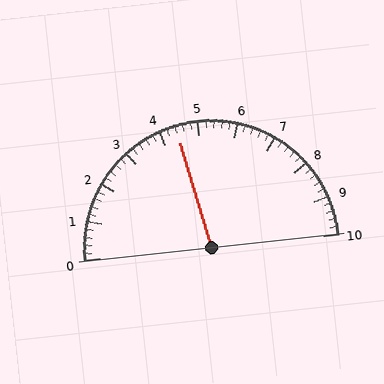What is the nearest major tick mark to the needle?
The nearest major tick mark is 4.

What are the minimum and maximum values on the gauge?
The gauge ranges from 0 to 10.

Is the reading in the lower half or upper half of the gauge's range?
The reading is in the lower half of the range (0 to 10).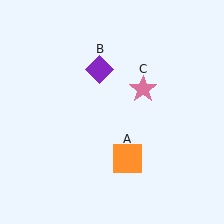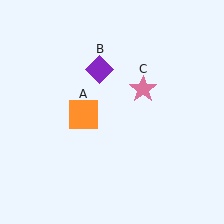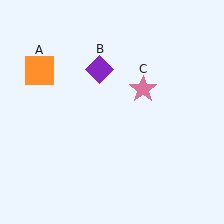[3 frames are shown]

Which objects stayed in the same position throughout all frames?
Purple diamond (object B) and pink star (object C) remained stationary.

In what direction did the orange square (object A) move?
The orange square (object A) moved up and to the left.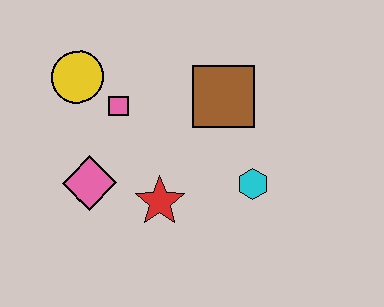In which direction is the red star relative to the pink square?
The red star is below the pink square.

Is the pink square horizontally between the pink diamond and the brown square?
Yes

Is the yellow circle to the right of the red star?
No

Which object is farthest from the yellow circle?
The cyan hexagon is farthest from the yellow circle.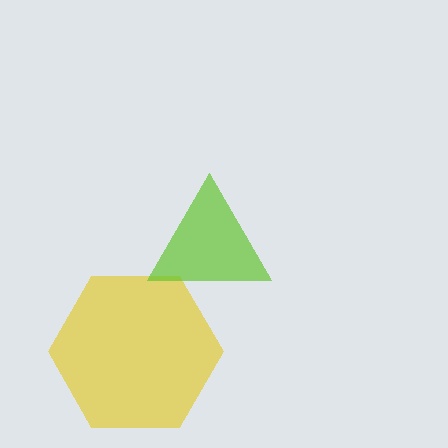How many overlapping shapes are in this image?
There are 2 overlapping shapes in the image.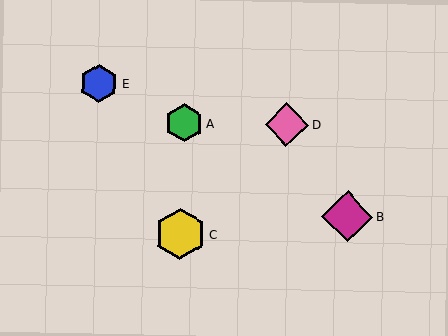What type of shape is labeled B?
Shape B is a magenta diamond.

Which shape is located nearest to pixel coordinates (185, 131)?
The green hexagon (labeled A) at (184, 123) is nearest to that location.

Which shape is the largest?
The yellow hexagon (labeled C) is the largest.